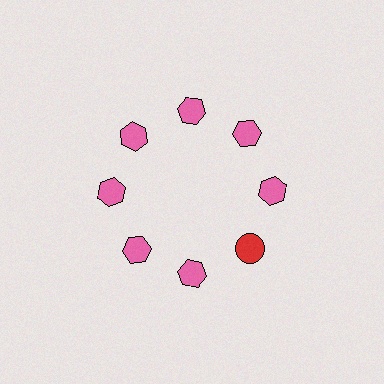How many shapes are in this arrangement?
There are 8 shapes arranged in a ring pattern.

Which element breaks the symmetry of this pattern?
The red circle at roughly the 4 o'clock position breaks the symmetry. All other shapes are pink hexagons.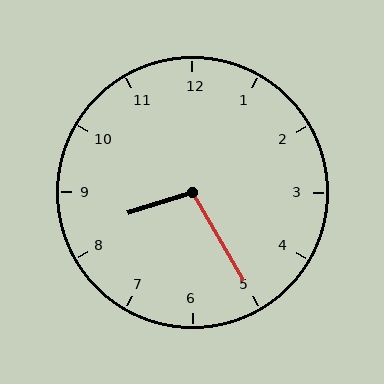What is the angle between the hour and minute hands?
Approximately 102 degrees.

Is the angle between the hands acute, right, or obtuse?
It is obtuse.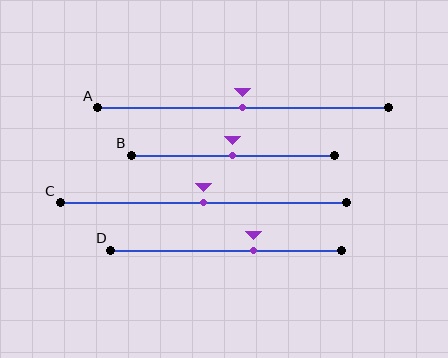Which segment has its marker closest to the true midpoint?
Segment A has its marker closest to the true midpoint.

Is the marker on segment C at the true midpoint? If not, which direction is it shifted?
Yes, the marker on segment C is at the true midpoint.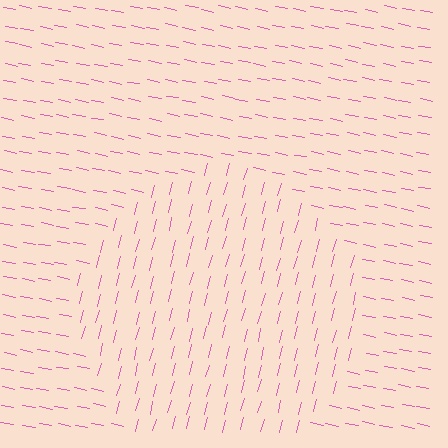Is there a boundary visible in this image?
Yes, there is a texture boundary formed by a change in line orientation.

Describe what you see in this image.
The image is filled with small pink line segments. A circle region in the image has lines oriented differently from the surrounding lines, creating a visible texture boundary.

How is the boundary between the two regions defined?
The boundary is defined purely by a change in line orientation (approximately 87 degrees difference). All lines are the same color and thickness.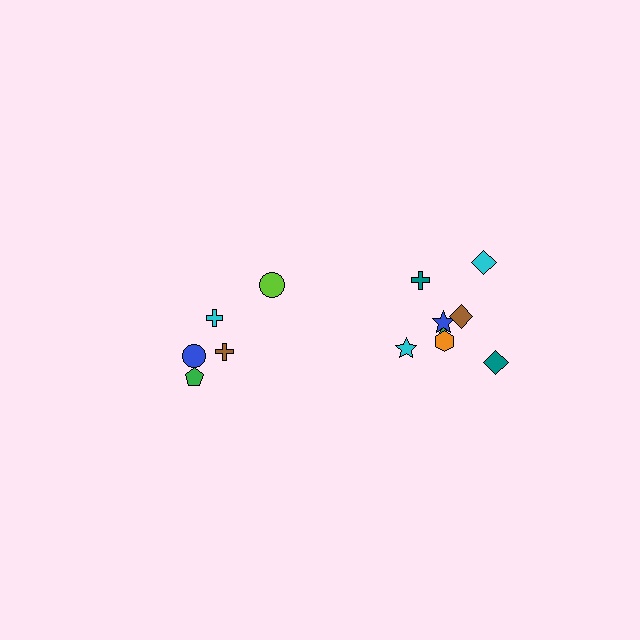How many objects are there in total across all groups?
There are 13 objects.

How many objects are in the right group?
There are 8 objects.